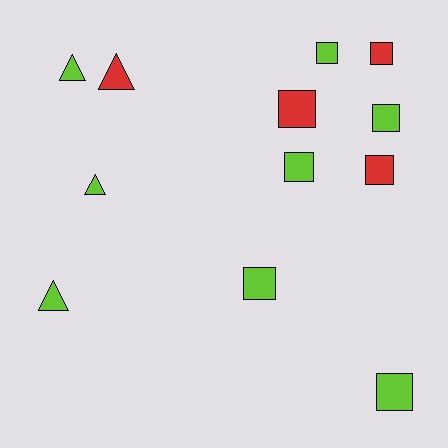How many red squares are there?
There are 3 red squares.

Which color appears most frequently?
Lime, with 8 objects.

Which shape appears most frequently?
Square, with 8 objects.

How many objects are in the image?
There are 12 objects.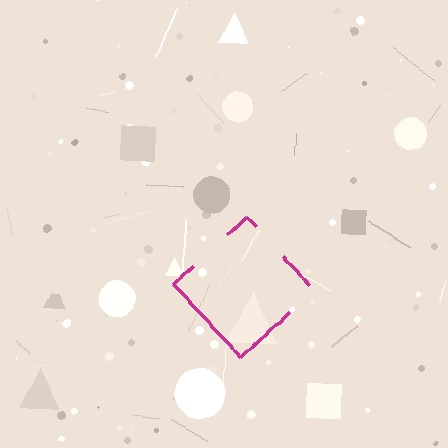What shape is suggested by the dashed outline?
The dashed outline suggests a diamond.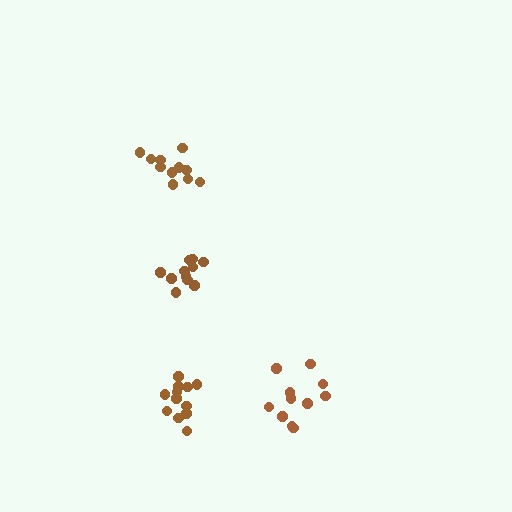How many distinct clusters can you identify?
There are 4 distinct clusters.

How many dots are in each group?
Group 1: 11 dots, Group 2: 11 dots, Group 3: 11 dots, Group 4: 12 dots (45 total).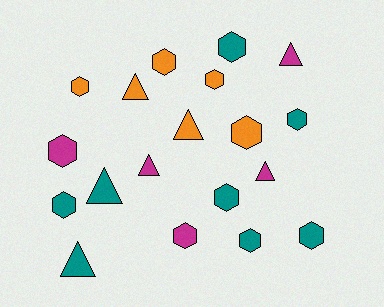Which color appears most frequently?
Teal, with 8 objects.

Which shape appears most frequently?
Hexagon, with 12 objects.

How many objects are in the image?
There are 19 objects.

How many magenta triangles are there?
There are 3 magenta triangles.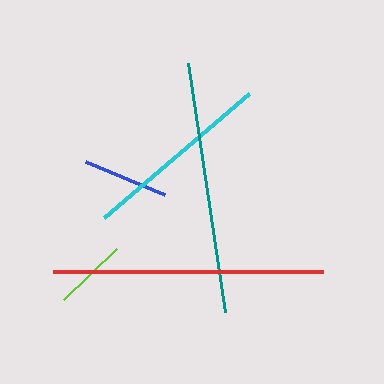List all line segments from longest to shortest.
From longest to shortest: red, teal, cyan, blue, lime.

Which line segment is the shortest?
The lime line is the shortest at approximately 73 pixels.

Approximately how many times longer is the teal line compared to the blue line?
The teal line is approximately 3.0 times the length of the blue line.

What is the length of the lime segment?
The lime segment is approximately 73 pixels long.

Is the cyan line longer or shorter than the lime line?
The cyan line is longer than the lime line.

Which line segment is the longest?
The red line is the longest at approximately 269 pixels.